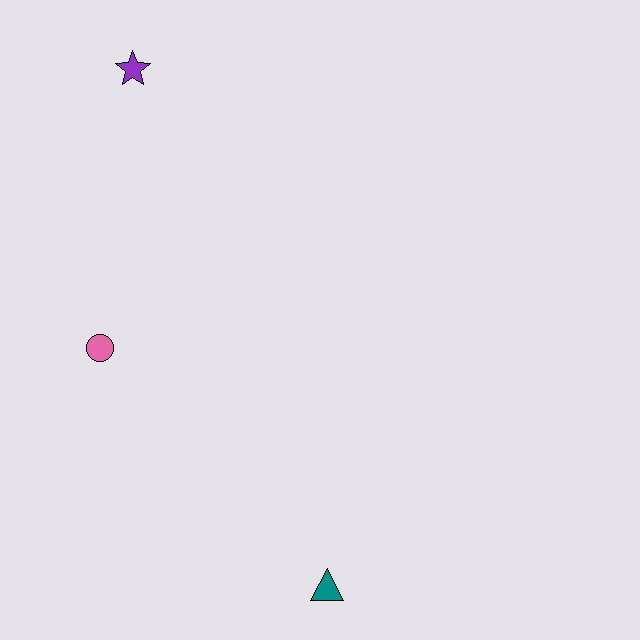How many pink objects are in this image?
There is 1 pink object.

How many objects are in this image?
There are 3 objects.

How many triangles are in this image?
There is 1 triangle.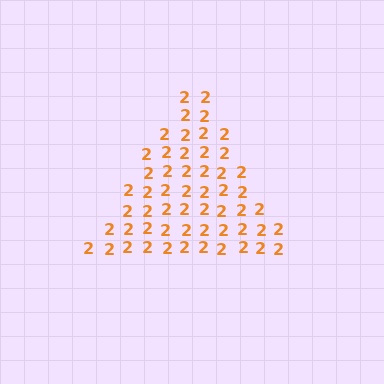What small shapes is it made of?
It is made of small digit 2's.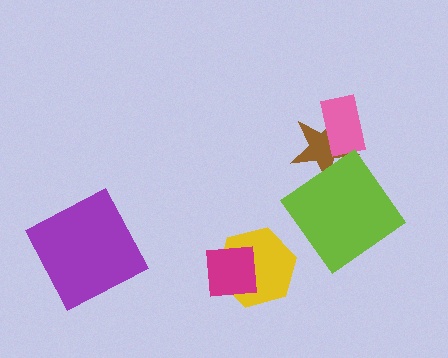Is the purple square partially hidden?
No, no other shape covers it.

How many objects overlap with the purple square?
0 objects overlap with the purple square.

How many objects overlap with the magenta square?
1 object overlaps with the magenta square.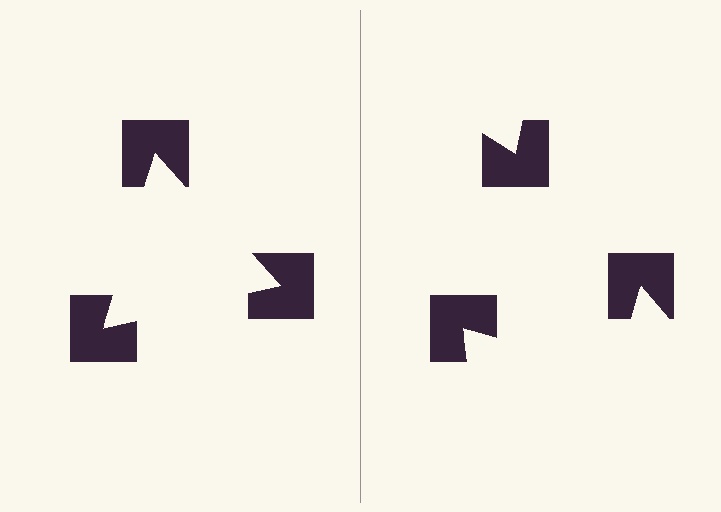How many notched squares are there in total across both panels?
6 — 3 on each side.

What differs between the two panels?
The notched squares are positioned identically on both sides; only the wedge orientations differ. On the left they align to a triangle; on the right they are misaligned.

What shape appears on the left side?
An illusory triangle.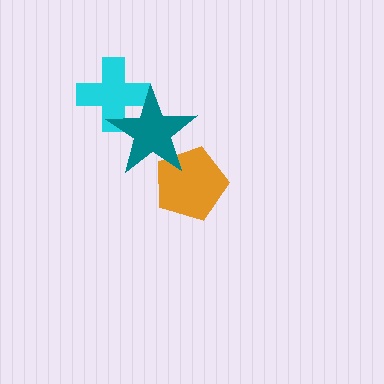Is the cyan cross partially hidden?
Yes, it is partially covered by another shape.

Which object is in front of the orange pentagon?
The teal star is in front of the orange pentagon.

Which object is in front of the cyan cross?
The teal star is in front of the cyan cross.